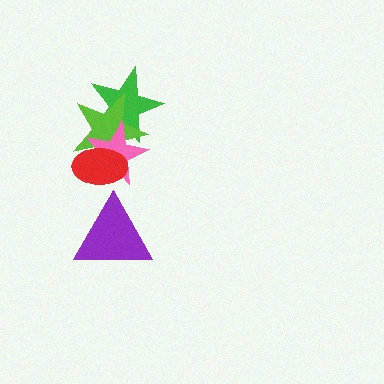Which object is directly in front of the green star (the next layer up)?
The lime star is directly in front of the green star.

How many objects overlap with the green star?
2 objects overlap with the green star.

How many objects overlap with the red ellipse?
2 objects overlap with the red ellipse.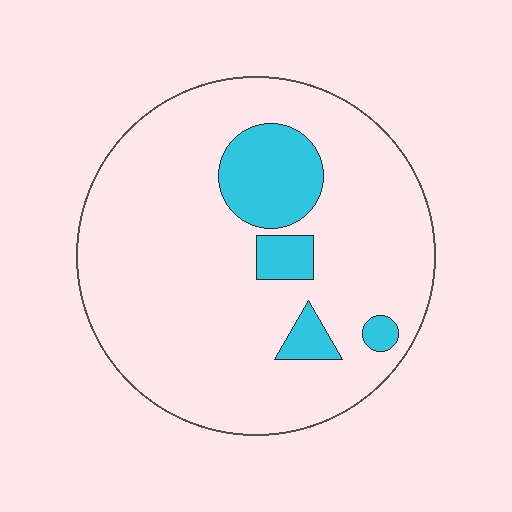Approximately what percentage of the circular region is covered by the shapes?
Approximately 15%.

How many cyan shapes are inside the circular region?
4.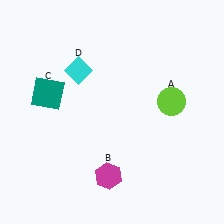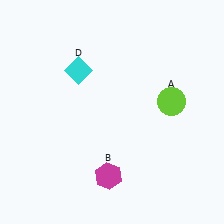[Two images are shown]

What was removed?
The teal square (C) was removed in Image 2.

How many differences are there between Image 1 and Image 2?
There is 1 difference between the two images.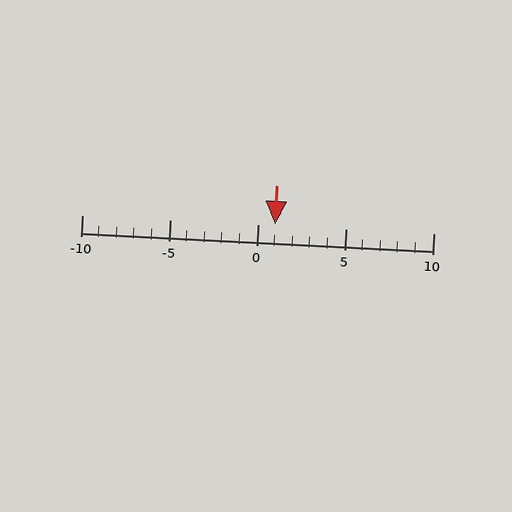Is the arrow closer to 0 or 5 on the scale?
The arrow is closer to 0.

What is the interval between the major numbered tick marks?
The major tick marks are spaced 5 units apart.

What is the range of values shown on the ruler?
The ruler shows values from -10 to 10.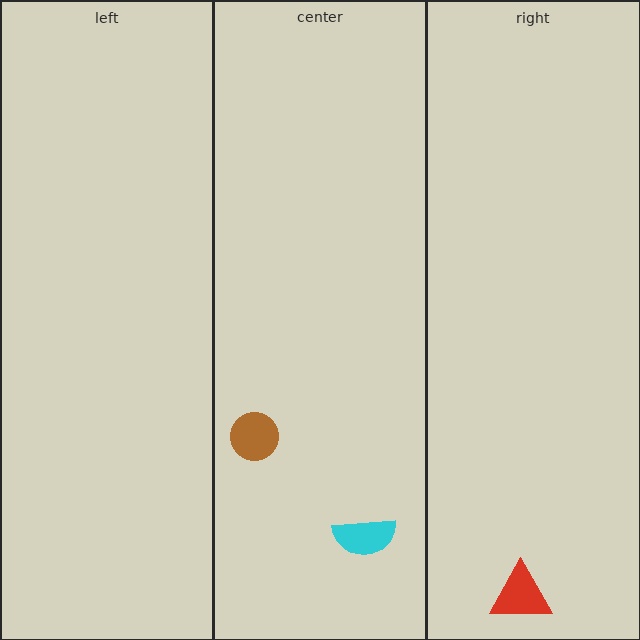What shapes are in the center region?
The cyan semicircle, the brown circle.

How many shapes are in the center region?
2.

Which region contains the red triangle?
The right region.